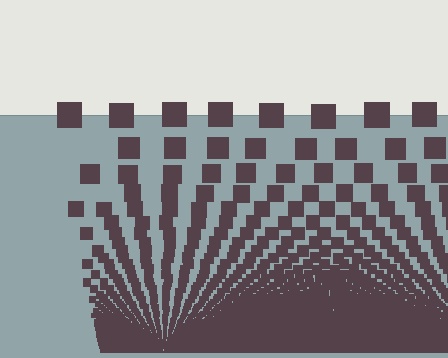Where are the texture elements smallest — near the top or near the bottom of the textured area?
Near the bottom.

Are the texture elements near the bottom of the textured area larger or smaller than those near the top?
Smaller. The gradient is inverted — elements near the bottom are smaller and denser.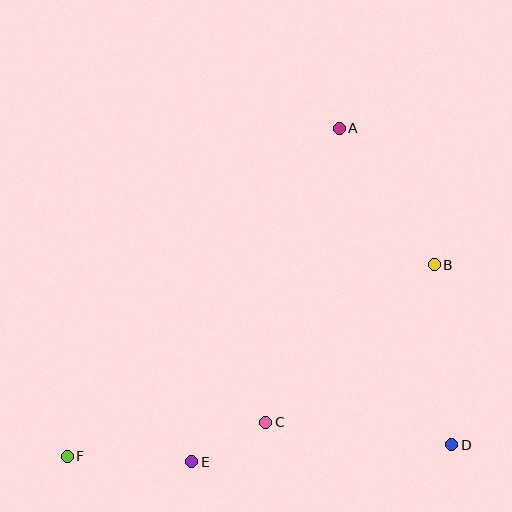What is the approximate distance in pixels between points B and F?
The distance between B and F is approximately 414 pixels.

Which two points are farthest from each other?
Points A and F are farthest from each other.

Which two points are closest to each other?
Points C and E are closest to each other.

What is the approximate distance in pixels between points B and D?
The distance between B and D is approximately 181 pixels.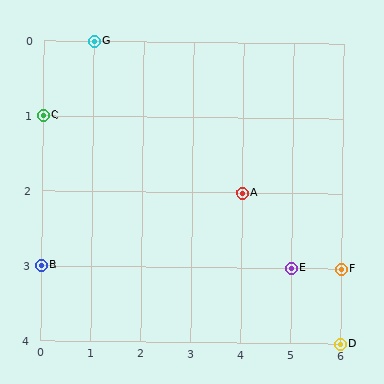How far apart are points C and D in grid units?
Points C and D are 6 columns and 3 rows apart (about 6.7 grid units diagonally).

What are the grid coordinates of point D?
Point D is at grid coordinates (6, 4).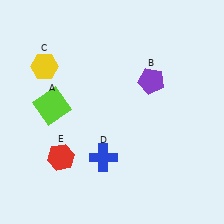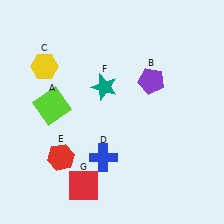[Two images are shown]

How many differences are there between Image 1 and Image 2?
There are 2 differences between the two images.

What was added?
A teal star (F), a red square (G) were added in Image 2.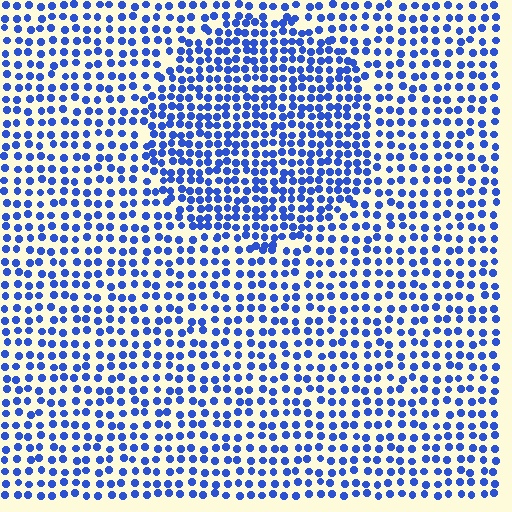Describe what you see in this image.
The image contains small blue elements arranged at two different densities. A circle-shaped region is visible where the elements are more densely packed than the surrounding area.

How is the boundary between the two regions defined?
The boundary is defined by a change in element density (approximately 1.6x ratio). All elements are the same color, size, and shape.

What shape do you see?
I see a circle.